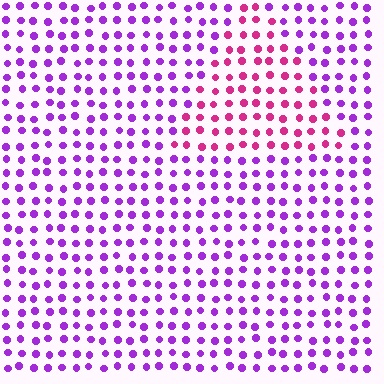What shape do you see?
I see a triangle.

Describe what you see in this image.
The image is filled with small purple elements in a uniform arrangement. A triangle-shaped region is visible where the elements are tinted to a slightly different hue, forming a subtle color boundary.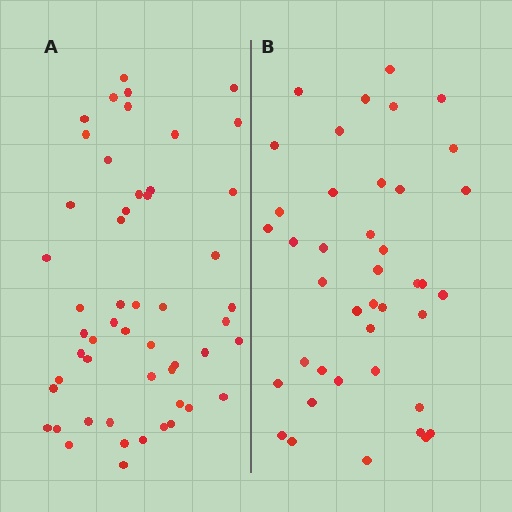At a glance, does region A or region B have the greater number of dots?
Region A (the left region) has more dots.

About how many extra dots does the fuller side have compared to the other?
Region A has roughly 12 or so more dots than region B.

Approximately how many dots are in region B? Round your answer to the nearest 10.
About 40 dots. (The exact count is 41, which rounds to 40.)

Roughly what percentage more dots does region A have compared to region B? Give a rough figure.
About 25% more.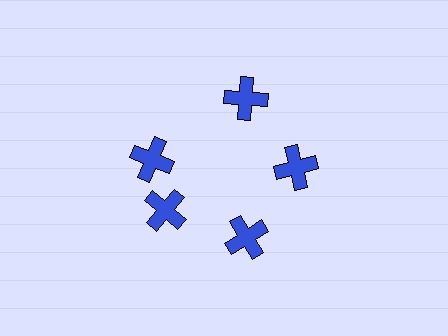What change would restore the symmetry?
The symmetry would be restored by rotating it back into even spacing with its neighbors so that all 5 crosses sit at equal angles and equal distance from the center.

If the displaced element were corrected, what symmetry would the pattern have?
It would have 5-fold rotational symmetry — the pattern would map onto itself every 72 degrees.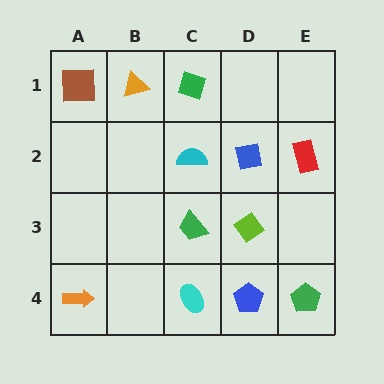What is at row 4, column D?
A blue pentagon.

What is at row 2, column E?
A red rectangle.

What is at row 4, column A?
An orange arrow.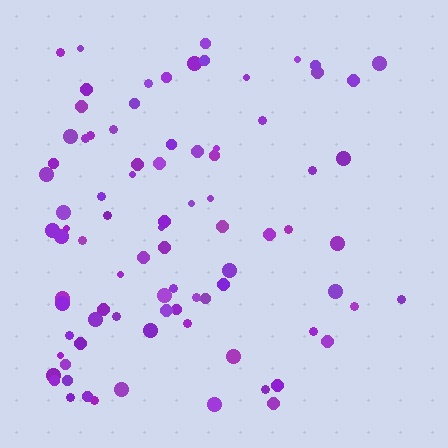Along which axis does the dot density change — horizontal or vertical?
Horizontal.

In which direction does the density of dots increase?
From right to left, with the left side densest.